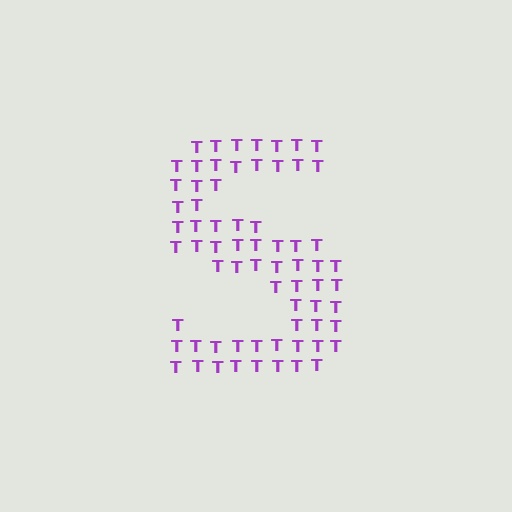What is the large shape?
The large shape is the letter S.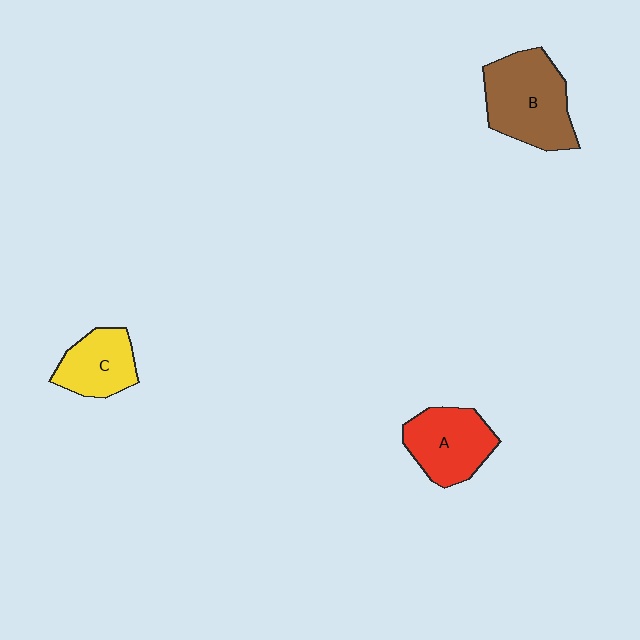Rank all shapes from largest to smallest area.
From largest to smallest: B (brown), A (red), C (yellow).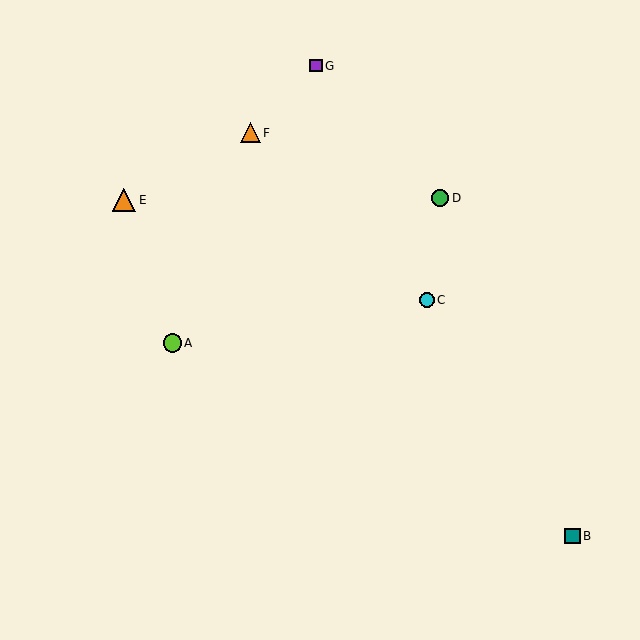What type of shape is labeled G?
Shape G is a purple square.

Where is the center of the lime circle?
The center of the lime circle is at (172, 343).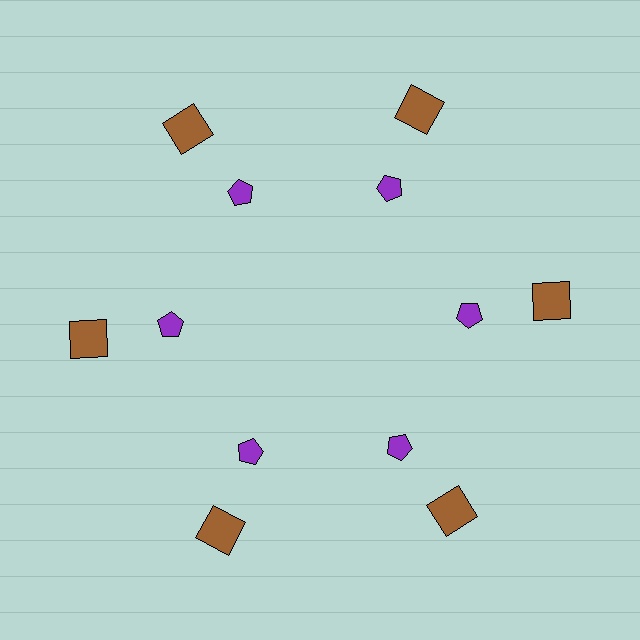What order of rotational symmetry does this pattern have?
This pattern has 6-fold rotational symmetry.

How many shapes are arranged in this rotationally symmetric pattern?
There are 12 shapes, arranged in 6 groups of 2.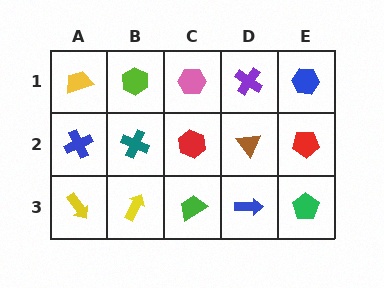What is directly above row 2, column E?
A blue hexagon.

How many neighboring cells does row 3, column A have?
2.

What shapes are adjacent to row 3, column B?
A teal cross (row 2, column B), a yellow arrow (row 3, column A), a green trapezoid (row 3, column C).